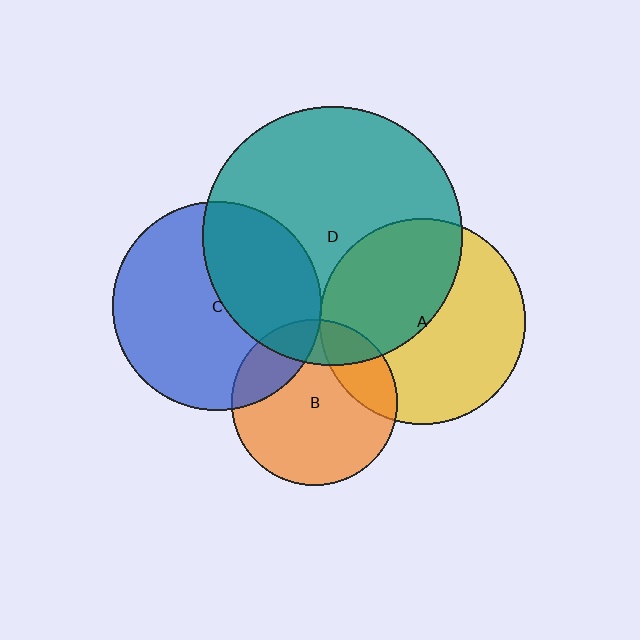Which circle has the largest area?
Circle D (teal).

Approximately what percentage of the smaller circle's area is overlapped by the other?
Approximately 40%.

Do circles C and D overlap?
Yes.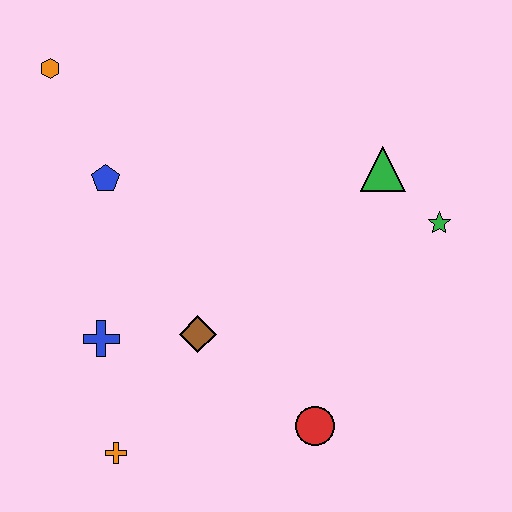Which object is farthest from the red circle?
The orange hexagon is farthest from the red circle.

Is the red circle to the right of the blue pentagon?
Yes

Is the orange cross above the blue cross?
No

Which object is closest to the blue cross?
The brown diamond is closest to the blue cross.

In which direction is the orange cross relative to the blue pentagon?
The orange cross is below the blue pentagon.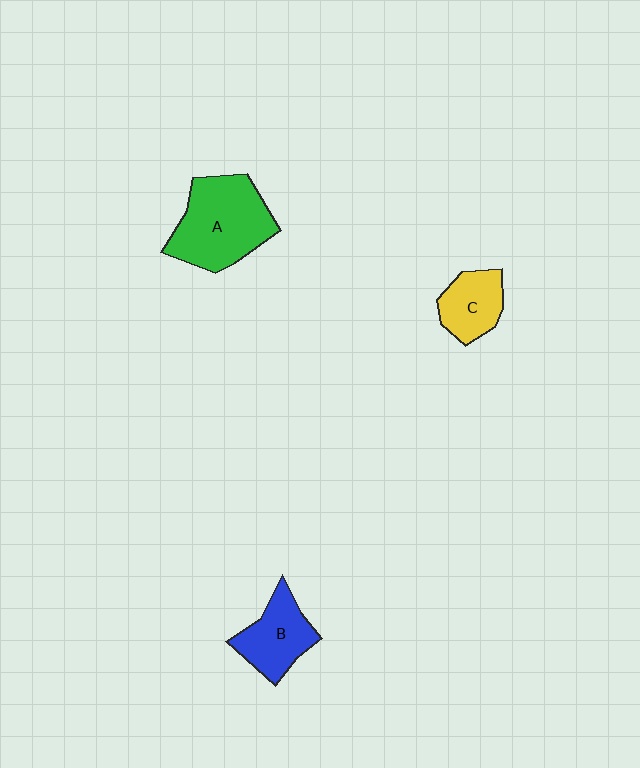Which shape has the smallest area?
Shape C (yellow).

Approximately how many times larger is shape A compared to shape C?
Approximately 2.0 times.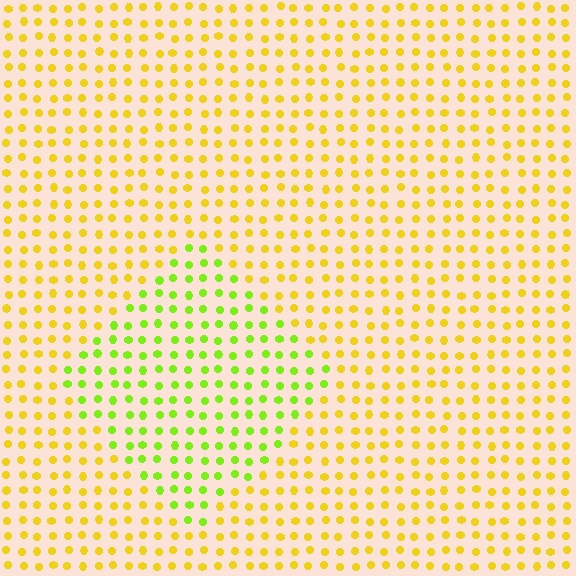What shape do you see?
I see a diamond.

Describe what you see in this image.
The image is filled with small yellow elements in a uniform arrangement. A diamond-shaped region is visible where the elements are tinted to a slightly different hue, forming a subtle color boundary.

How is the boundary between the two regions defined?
The boundary is defined purely by a slight shift in hue (about 40 degrees). Spacing, size, and orientation are identical on both sides.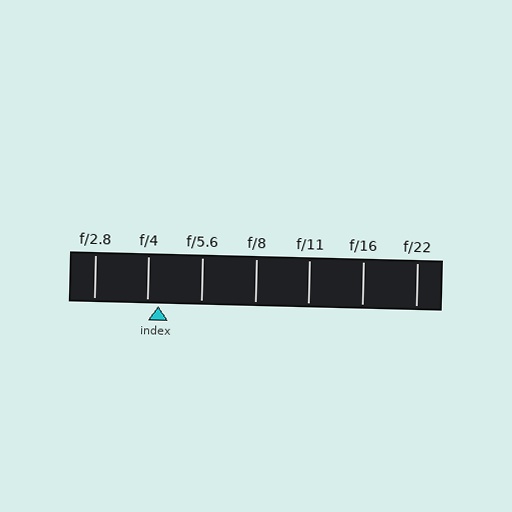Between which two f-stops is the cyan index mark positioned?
The index mark is between f/4 and f/5.6.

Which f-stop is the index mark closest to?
The index mark is closest to f/4.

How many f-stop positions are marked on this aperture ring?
There are 7 f-stop positions marked.